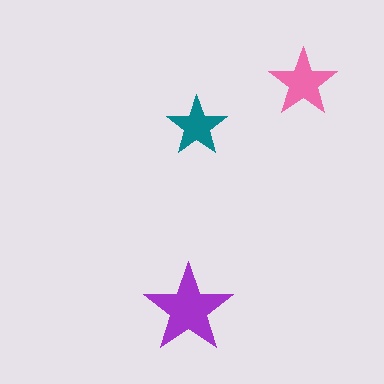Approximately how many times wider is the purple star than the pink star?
About 1.5 times wider.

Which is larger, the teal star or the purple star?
The purple one.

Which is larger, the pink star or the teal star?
The pink one.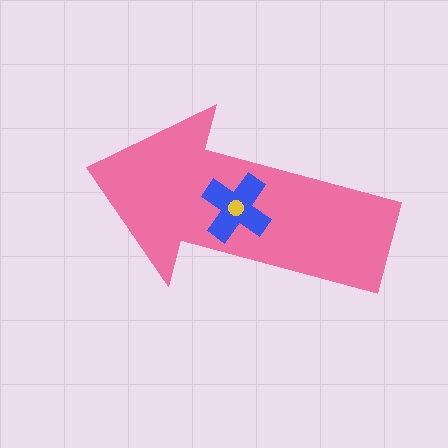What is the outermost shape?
The pink arrow.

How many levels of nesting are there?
3.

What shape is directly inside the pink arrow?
The blue cross.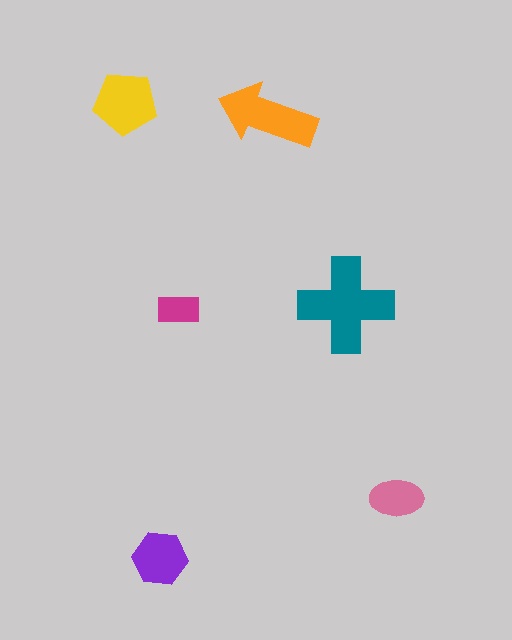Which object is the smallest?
The magenta rectangle.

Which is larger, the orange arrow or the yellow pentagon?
The orange arrow.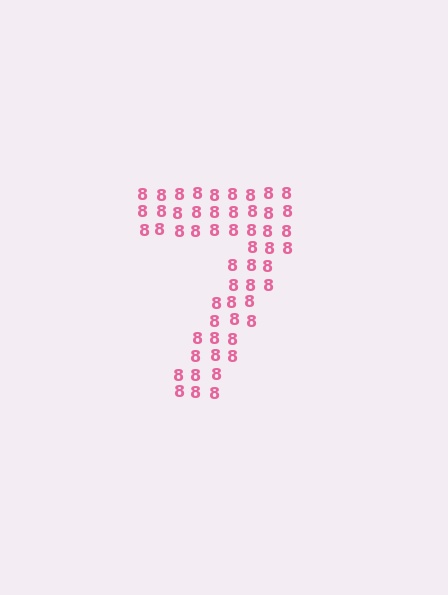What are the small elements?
The small elements are digit 8's.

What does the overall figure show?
The overall figure shows the digit 7.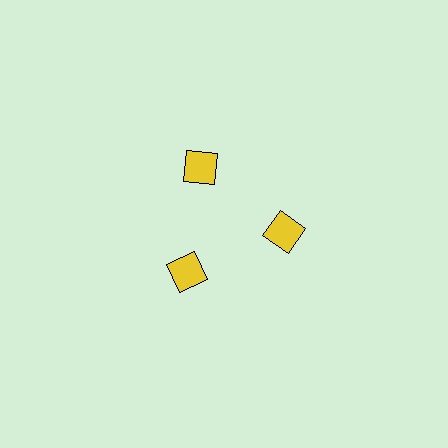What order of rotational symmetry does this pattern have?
This pattern has 3-fold rotational symmetry.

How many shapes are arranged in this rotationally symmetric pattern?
There are 3 shapes, arranged in 3 groups of 1.